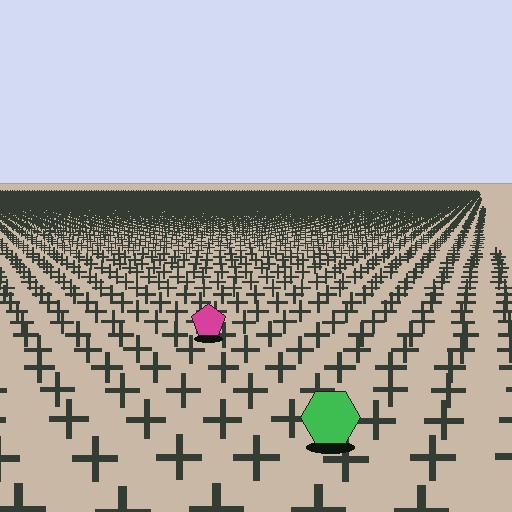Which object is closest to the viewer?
The green hexagon is closest. The texture marks near it are larger and more spread out.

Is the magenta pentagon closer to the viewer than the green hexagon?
No. The green hexagon is closer — you can tell from the texture gradient: the ground texture is coarser near it.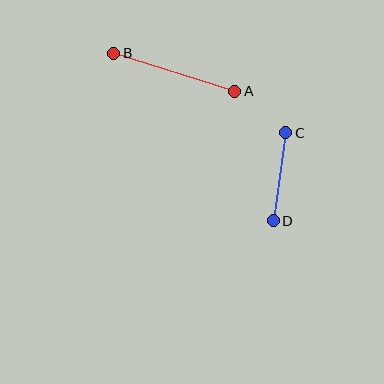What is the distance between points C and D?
The distance is approximately 89 pixels.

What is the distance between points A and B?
The distance is approximately 127 pixels.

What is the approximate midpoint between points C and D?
The midpoint is at approximately (279, 177) pixels.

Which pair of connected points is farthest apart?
Points A and B are farthest apart.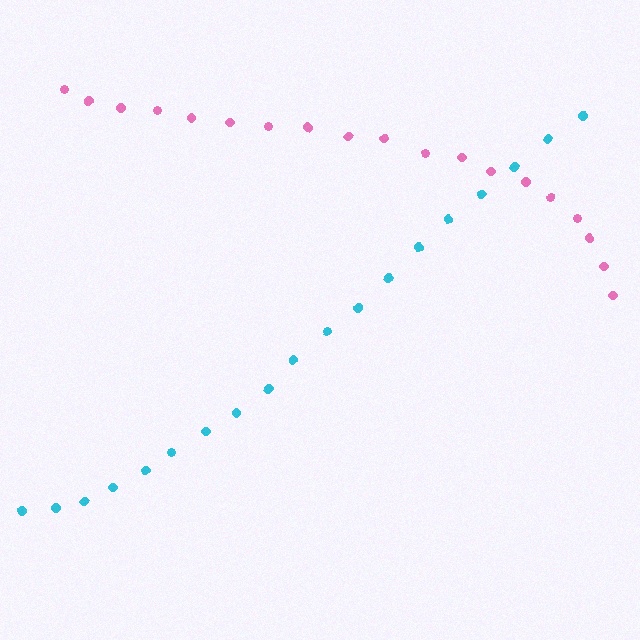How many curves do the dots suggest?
There are 2 distinct paths.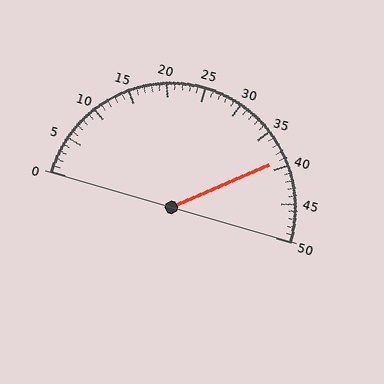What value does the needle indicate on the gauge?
The needle indicates approximately 39.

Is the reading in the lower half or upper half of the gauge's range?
The reading is in the upper half of the range (0 to 50).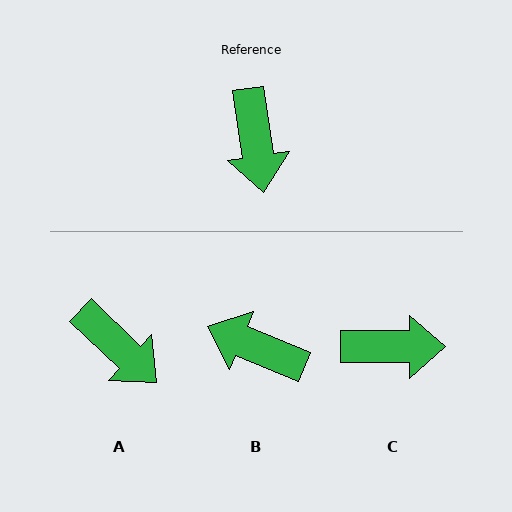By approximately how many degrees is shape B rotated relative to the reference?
Approximately 121 degrees clockwise.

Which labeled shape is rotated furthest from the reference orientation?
B, about 121 degrees away.